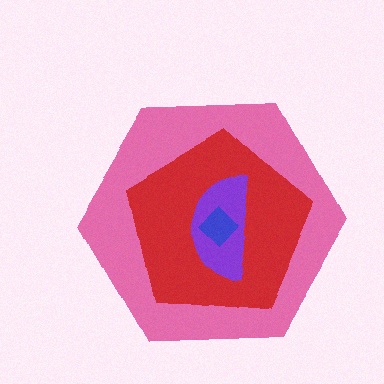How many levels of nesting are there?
4.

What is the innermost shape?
The blue diamond.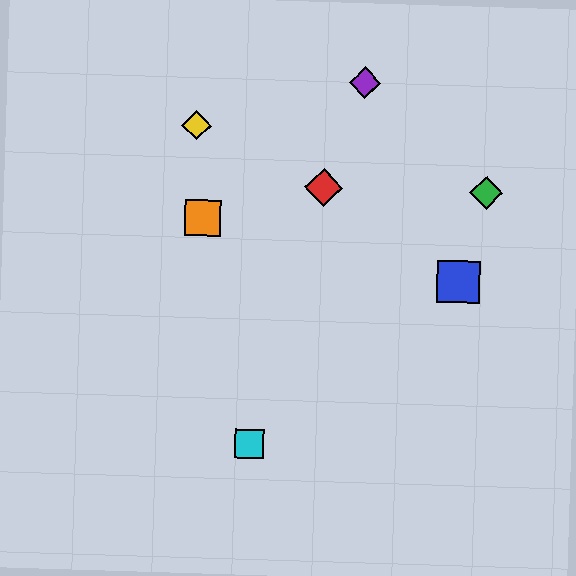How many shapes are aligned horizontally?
2 shapes (the red diamond, the green diamond) are aligned horizontally.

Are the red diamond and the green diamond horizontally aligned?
Yes, both are at y≈188.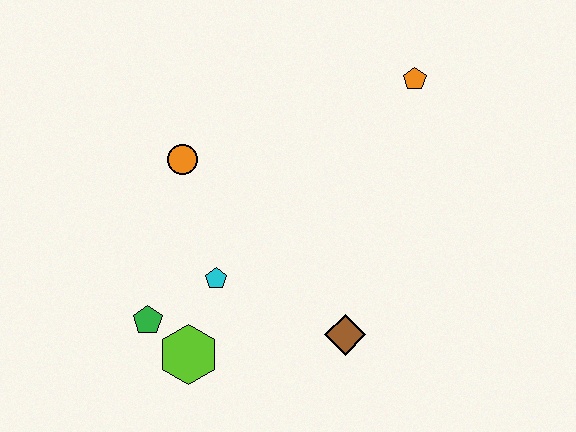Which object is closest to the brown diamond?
The cyan pentagon is closest to the brown diamond.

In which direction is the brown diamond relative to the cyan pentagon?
The brown diamond is to the right of the cyan pentagon.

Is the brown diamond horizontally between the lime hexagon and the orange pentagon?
Yes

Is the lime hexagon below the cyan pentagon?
Yes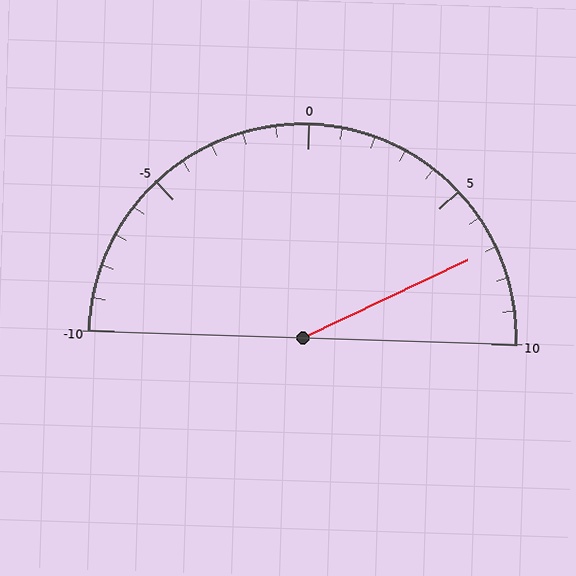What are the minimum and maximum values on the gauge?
The gauge ranges from -10 to 10.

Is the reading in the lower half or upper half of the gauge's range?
The reading is in the upper half of the range (-10 to 10).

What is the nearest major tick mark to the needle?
The nearest major tick mark is 5.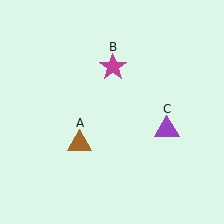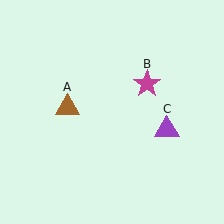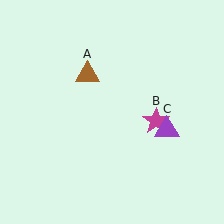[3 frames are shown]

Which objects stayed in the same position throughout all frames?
Purple triangle (object C) remained stationary.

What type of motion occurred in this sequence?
The brown triangle (object A), magenta star (object B) rotated clockwise around the center of the scene.